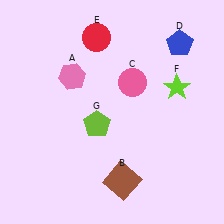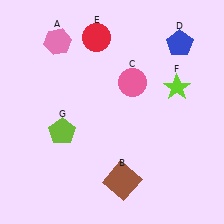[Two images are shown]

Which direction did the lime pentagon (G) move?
The lime pentagon (G) moved left.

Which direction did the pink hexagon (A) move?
The pink hexagon (A) moved up.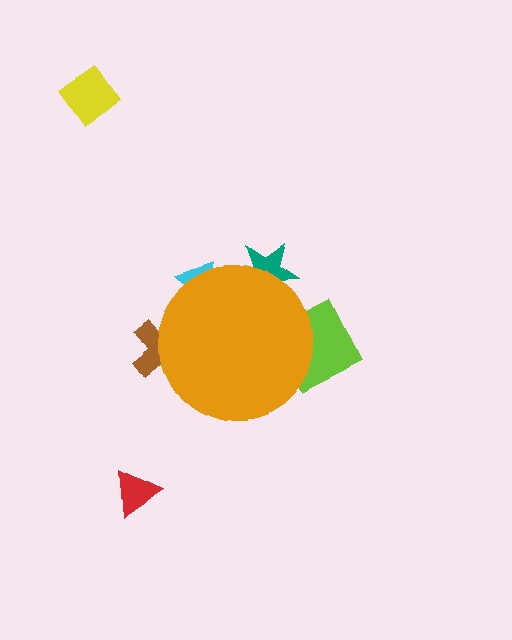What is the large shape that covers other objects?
An orange circle.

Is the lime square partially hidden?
Yes, the lime square is partially hidden behind the orange circle.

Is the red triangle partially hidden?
No, the red triangle is fully visible.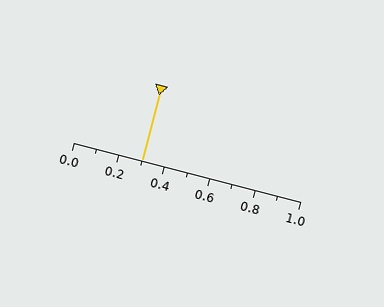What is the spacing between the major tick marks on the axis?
The major ticks are spaced 0.2 apart.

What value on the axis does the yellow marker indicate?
The marker indicates approximately 0.3.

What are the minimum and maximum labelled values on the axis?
The axis runs from 0.0 to 1.0.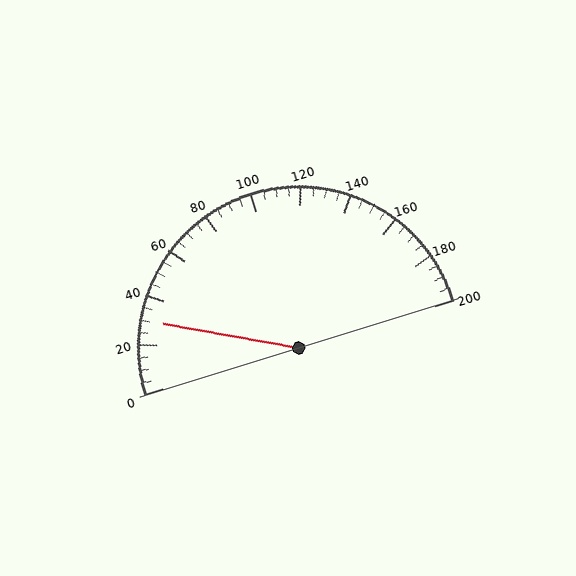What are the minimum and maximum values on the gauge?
The gauge ranges from 0 to 200.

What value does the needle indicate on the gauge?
The needle indicates approximately 30.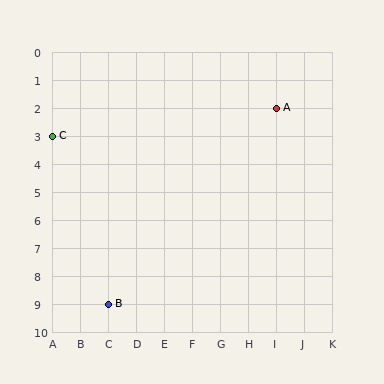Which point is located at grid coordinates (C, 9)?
Point B is at (C, 9).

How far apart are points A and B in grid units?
Points A and B are 6 columns and 7 rows apart (about 9.2 grid units diagonally).